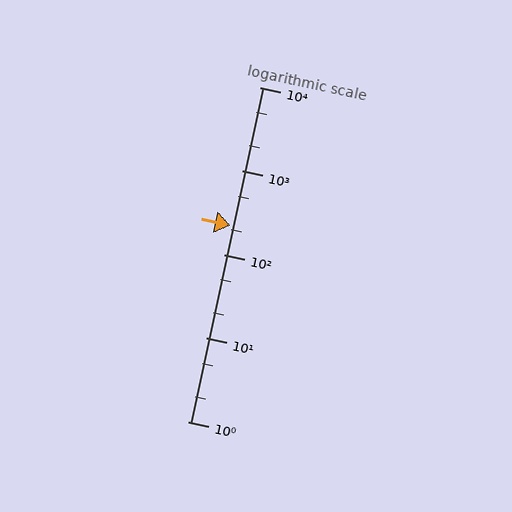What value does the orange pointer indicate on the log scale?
The pointer indicates approximately 220.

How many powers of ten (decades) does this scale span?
The scale spans 4 decades, from 1 to 10000.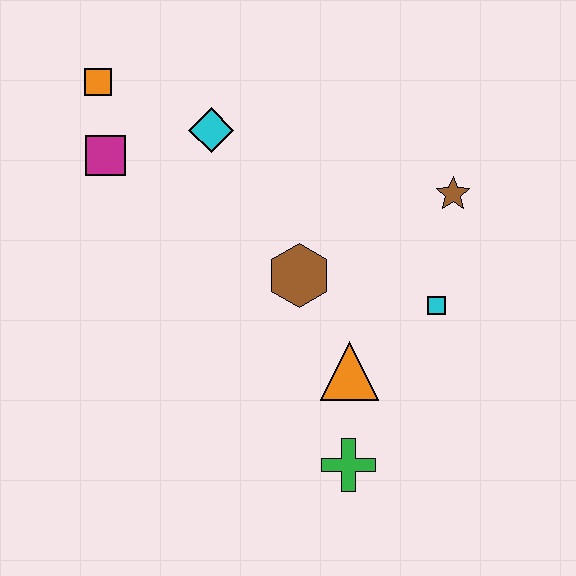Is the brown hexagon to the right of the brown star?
No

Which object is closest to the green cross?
The orange triangle is closest to the green cross.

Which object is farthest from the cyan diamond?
The green cross is farthest from the cyan diamond.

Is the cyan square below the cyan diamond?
Yes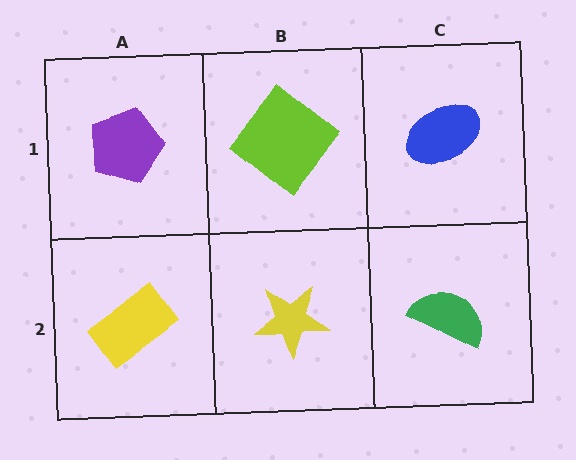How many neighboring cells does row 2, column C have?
2.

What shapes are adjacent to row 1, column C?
A green semicircle (row 2, column C), a lime diamond (row 1, column B).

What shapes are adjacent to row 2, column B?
A lime diamond (row 1, column B), a yellow rectangle (row 2, column A), a green semicircle (row 2, column C).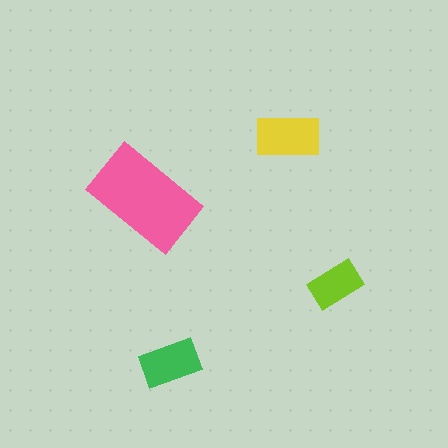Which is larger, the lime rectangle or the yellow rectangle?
The yellow one.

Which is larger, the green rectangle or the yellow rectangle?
The yellow one.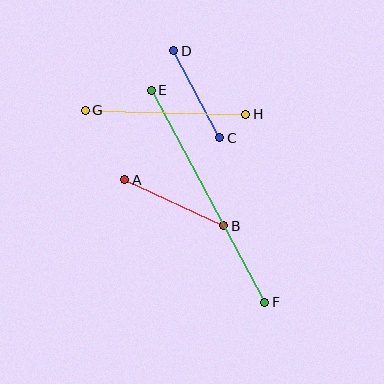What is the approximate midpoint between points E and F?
The midpoint is at approximately (208, 196) pixels.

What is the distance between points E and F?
The distance is approximately 241 pixels.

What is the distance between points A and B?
The distance is approximately 109 pixels.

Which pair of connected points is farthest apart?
Points E and F are farthest apart.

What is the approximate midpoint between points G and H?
The midpoint is at approximately (165, 112) pixels.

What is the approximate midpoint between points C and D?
The midpoint is at approximately (197, 94) pixels.